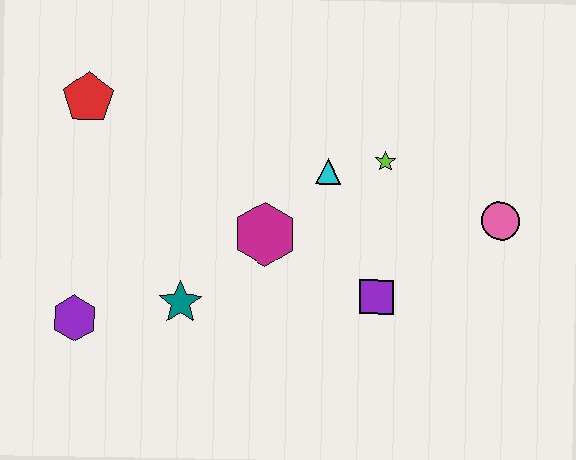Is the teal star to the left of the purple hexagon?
No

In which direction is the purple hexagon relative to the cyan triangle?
The purple hexagon is to the left of the cyan triangle.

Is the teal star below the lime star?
Yes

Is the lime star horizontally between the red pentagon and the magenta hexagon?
No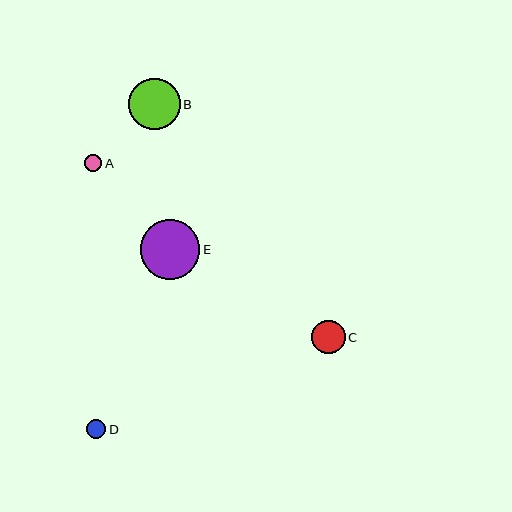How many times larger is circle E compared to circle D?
Circle E is approximately 3.1 times the size of circle D.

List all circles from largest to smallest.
From largest to smallest: E, B, C, D, A.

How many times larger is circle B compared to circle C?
Circle B is approximately 1.6 times the size of circle C.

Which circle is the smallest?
Circle A is the smallest with a size of approximately 17 pixels.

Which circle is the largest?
Circle E is the largest with a size of approximately 59 pixels.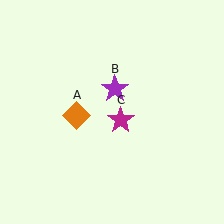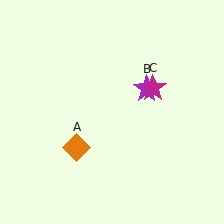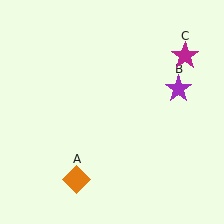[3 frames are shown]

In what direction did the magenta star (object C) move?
The magenta star (object C) moved up and to the right.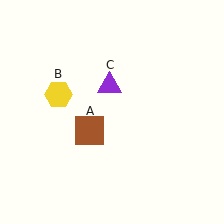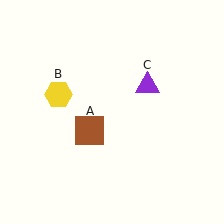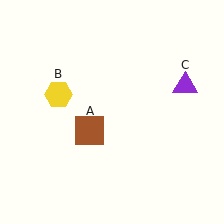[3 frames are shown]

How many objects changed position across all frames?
1 object changed position: purple triangle (object C).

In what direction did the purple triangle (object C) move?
The purple triangle (object C) moved right.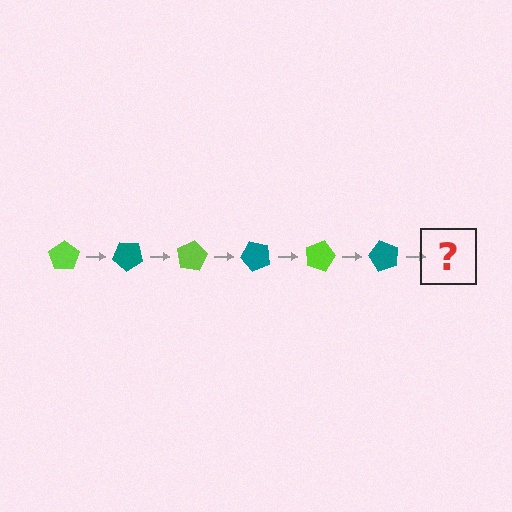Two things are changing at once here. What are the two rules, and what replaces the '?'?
The two rules are that it rotates 40 degrees each step and the color cycles through lime and teal. The '?' should be a lime pentagon, rotated 240 degrees from the start.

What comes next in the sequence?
The next element should be a lime pentagon, rotated 240 degrees from the start.